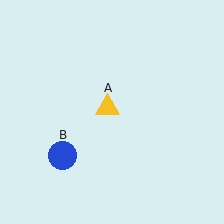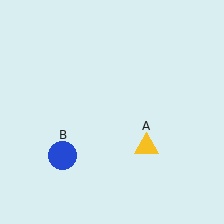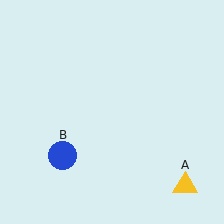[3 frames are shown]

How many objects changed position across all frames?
1 object changed position: yellow triangle (object A).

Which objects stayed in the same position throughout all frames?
Blue circle (object B) remained stationary.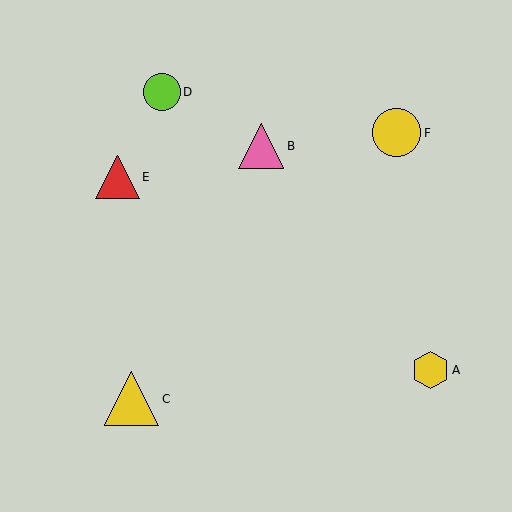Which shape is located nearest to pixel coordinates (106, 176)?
The red triangle (labeled E) at (118, 177) is nearest to that location.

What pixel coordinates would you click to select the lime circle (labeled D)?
Click at (162, 92) to select the lime circle D.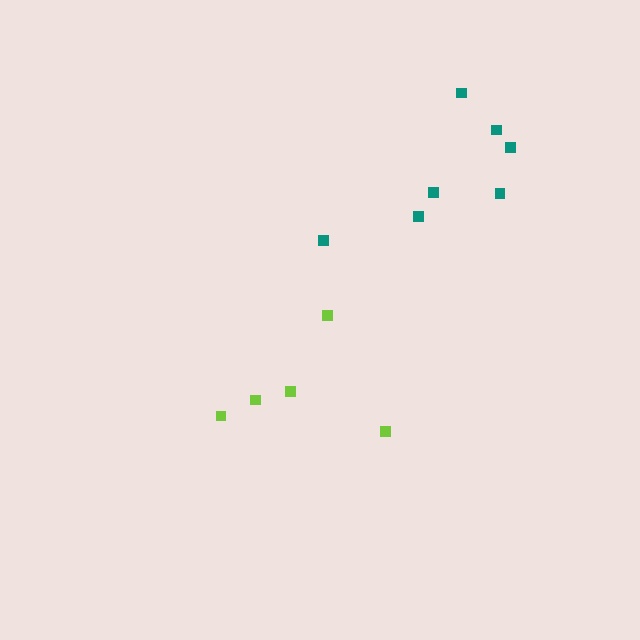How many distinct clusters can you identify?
There are 2 distinct clusters.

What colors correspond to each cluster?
The clusters are colored: lime, teal.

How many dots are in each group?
Group 1: 5 dots, Group 2: 7 dots (12 total).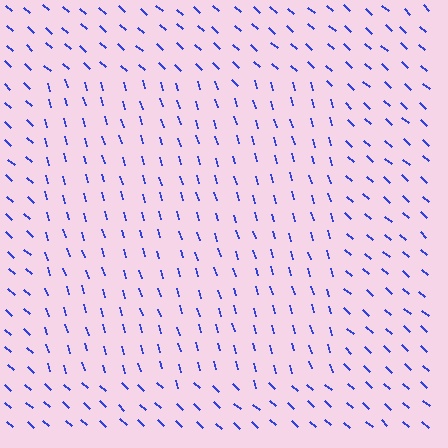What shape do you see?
I see a rectangle.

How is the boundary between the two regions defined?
The boundary is defined purely by a change in line orientation (approximately 32 degrees difference). All lines are the same color and thickness.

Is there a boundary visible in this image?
Yes, there is a texture boundary formed by a change in line orientation.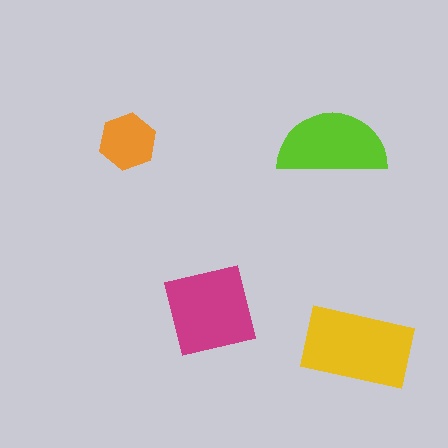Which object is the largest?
The yellow rectangle.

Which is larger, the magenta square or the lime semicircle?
The magenta square.